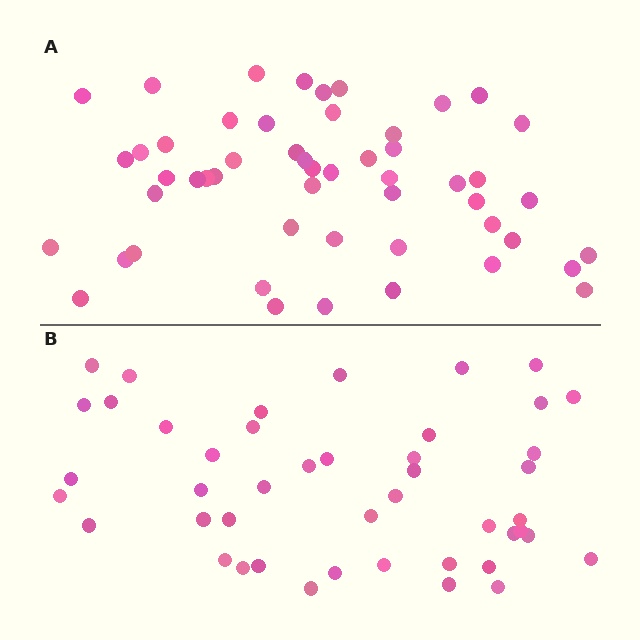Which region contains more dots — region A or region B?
Region A (the top region) has more dots.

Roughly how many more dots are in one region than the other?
Region A has roughly 8 or so more dots than region B.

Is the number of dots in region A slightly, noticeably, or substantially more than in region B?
Region A has only slightly more — the two regions are fairly close. The ratio is roughly 1.2 to 1.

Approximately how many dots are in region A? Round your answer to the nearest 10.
About 50 dots. (The exact count is 52, which rounds to 50.)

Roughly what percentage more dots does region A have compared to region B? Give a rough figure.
About 15% more.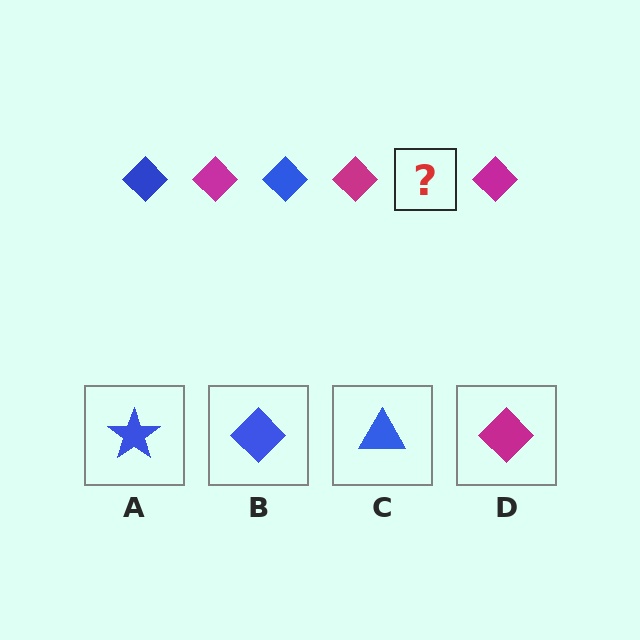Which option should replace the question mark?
Option B.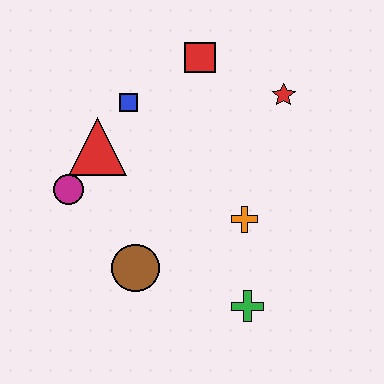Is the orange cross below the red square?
Yes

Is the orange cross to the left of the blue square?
No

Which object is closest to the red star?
The red square is closest to the red star.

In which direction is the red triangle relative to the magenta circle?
The red triangle is above the magenta circle.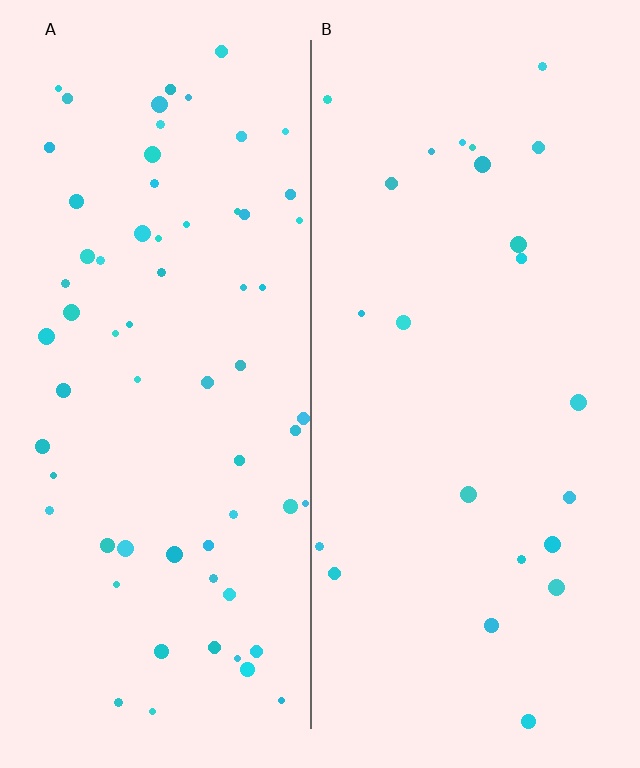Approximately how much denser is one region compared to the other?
Approximately 2.8× — region A over region B.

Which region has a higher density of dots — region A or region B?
A (the left).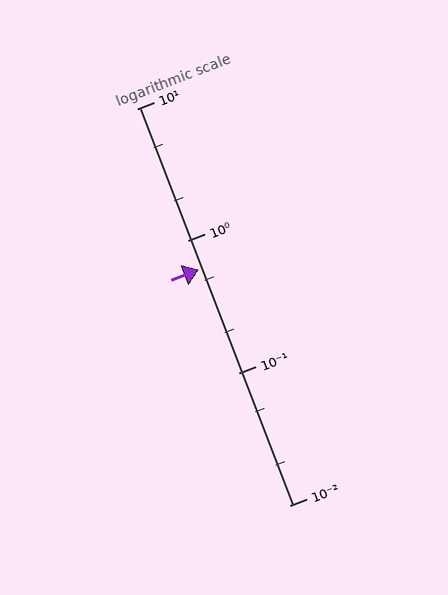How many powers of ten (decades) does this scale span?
The scale spans 3 decades, from 0.01 to 10.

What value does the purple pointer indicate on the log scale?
The pointer indicates approximately 0.61.